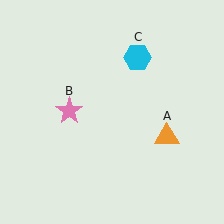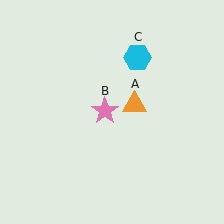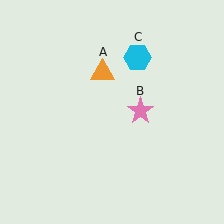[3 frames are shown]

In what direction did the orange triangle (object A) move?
The orange triangle (object A) moved up and to the left.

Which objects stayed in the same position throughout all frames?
Cyan hexagon (object C) remained stationary.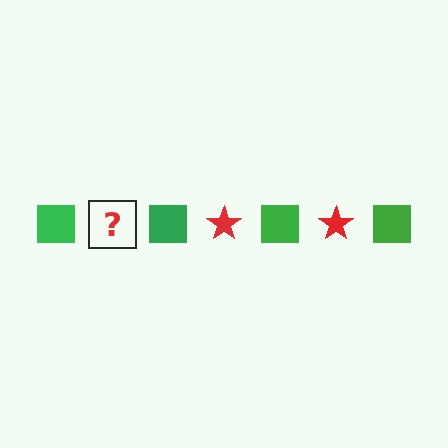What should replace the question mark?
The question mark should be replaced with a red star.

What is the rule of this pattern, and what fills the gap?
The rule is that the pattern alternates between green square and red star. The gap should be filled with a red star.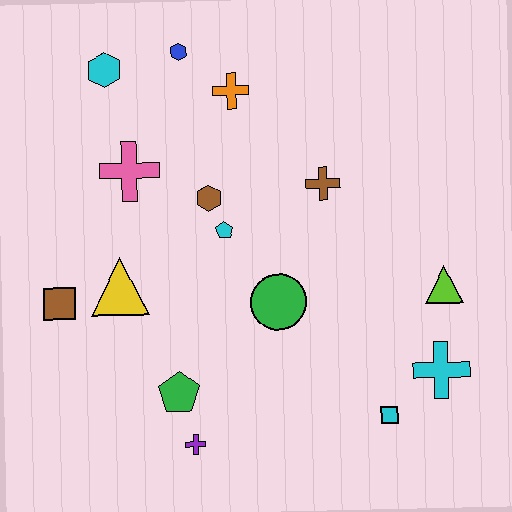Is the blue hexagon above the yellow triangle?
Yes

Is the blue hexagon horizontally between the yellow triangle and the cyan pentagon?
Yes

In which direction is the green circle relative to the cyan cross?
The green circle is to the left of the cyan cross.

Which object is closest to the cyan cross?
The cyan square is closest to the cyan cross.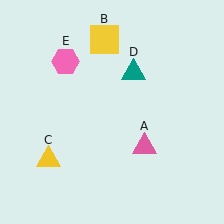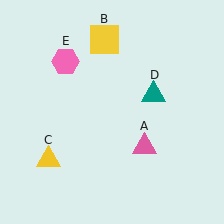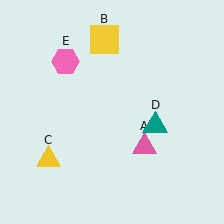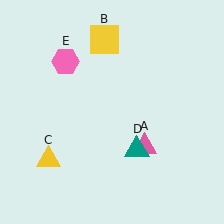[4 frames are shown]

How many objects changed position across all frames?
1 object changed position: teal triangle (object D).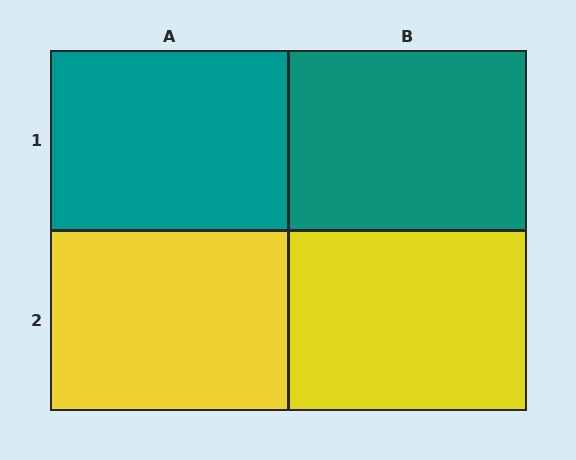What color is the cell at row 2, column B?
Yellow.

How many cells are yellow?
2 cells are yellow.